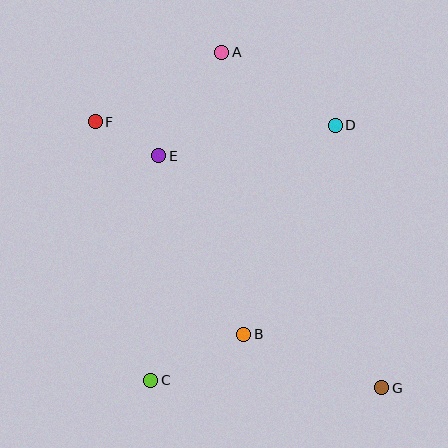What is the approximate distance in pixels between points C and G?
The distance between C and G is approximately 231 pixels.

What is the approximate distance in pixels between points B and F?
The distance between B and F is approximately 259 pixels.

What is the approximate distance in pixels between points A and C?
The distance between A and C is approximately 335 pixels.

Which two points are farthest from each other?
Points F and G are farthest from each other.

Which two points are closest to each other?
Points E and F are closest to each other.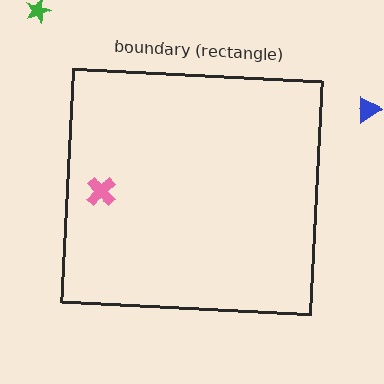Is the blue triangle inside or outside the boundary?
Outside.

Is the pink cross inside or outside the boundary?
Inside.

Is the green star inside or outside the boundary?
Outside.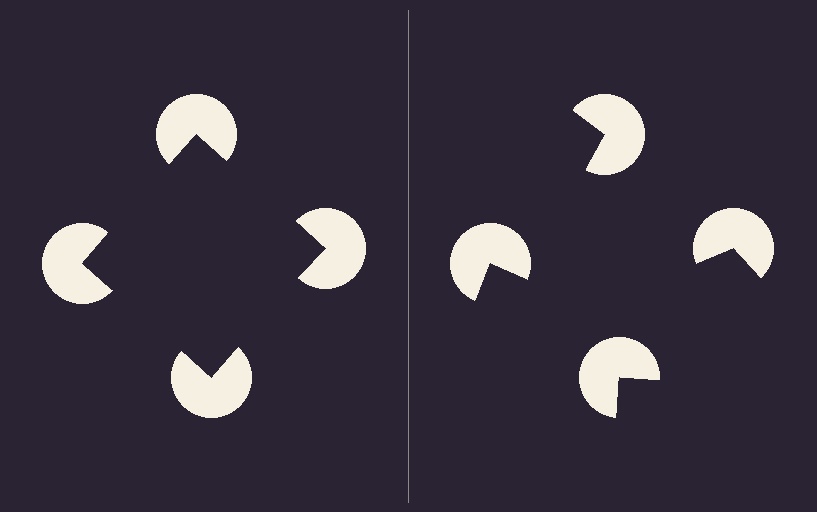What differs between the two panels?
The pac-man discs are positioned identically on both sides; only the wedge orientations differ. On the left they align to a square; on the right they are misaligned.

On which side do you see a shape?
An illusory square appears on the left side. On the right side the wedge cuts are rotated, so no coherent shape forms.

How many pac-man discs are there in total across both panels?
8 — 4 on each side.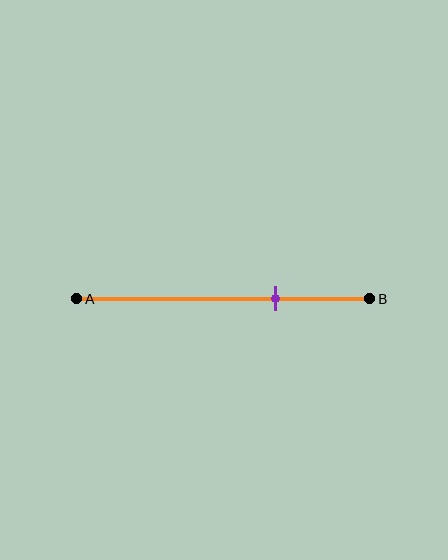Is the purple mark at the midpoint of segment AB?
No, the mark is at about 70% from A, not at the 50% midpoint.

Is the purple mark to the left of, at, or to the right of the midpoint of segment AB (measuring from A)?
The purple mark is to the right of the midpoint of segment AB.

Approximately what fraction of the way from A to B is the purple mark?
The purple mark is approximately 70% of the way from A to B.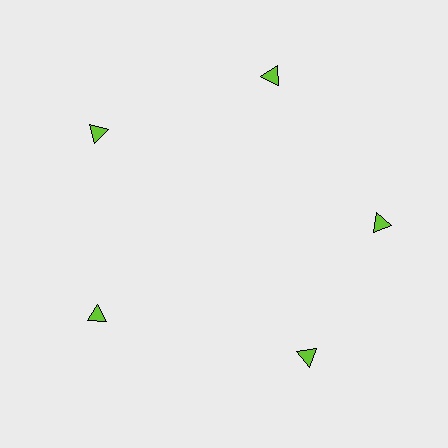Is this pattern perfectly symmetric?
No. The 5 lime triangles are arranged in a ring, but one element near the 5 o'clock position is rotated out of alignment along the ring, breaking the 5-fold rotational symmetry.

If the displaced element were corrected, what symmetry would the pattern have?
It would have 5-fold rotational symmetry — the pattern would map onto itself every 72 degrees.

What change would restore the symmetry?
The symmetry would be restored by rotating it back into even spacing with its neighbors so that all 5 triangles sit at equal angles and equal distance from the center.